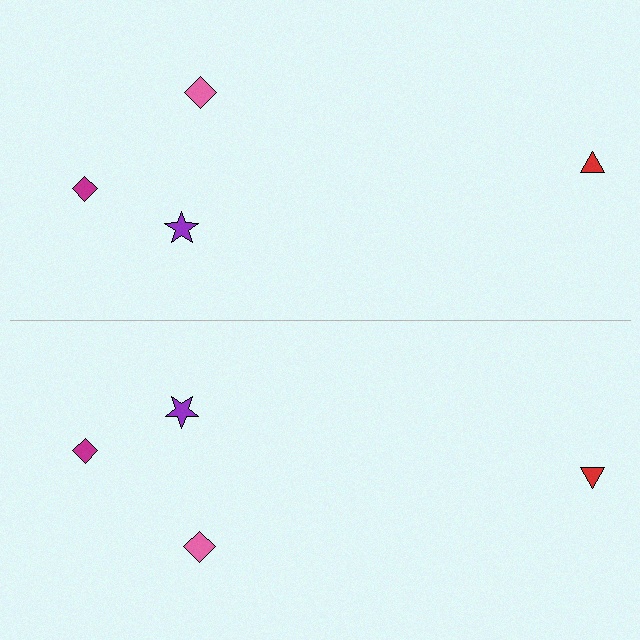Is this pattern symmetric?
Yes, this pattern has bilateral (reflection) symmetry.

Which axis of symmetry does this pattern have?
The pattern has a horizontal axis of symmetry running through the center of the image.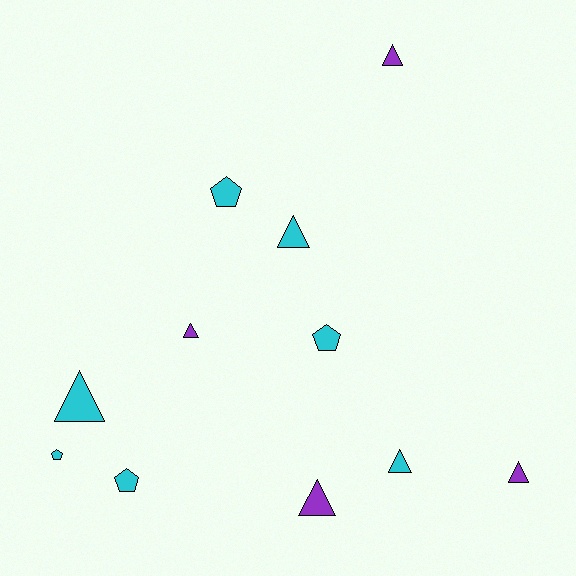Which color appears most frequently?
Cyan, with 7 objects.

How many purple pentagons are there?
There are no purple pentagons.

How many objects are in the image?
There are 11 objects.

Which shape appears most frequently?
Triangle, with 7 objects.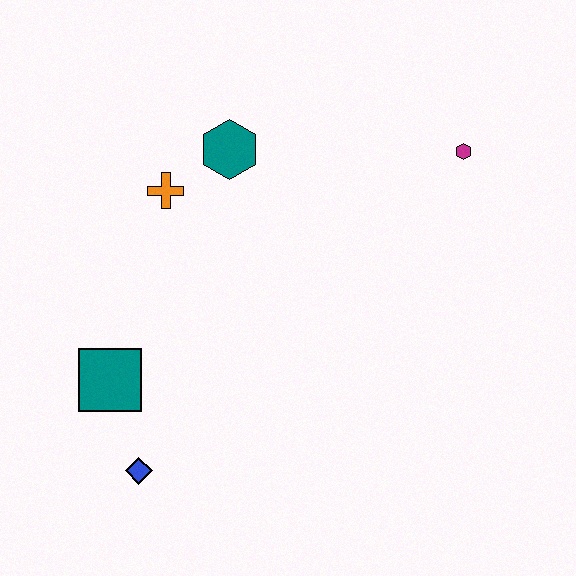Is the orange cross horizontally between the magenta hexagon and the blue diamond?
Yes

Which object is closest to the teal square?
The blue diamond is closest to the teal square.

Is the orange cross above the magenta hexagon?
No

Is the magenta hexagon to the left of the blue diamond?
No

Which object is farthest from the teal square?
The magenta hexagon is farthest from the teal square.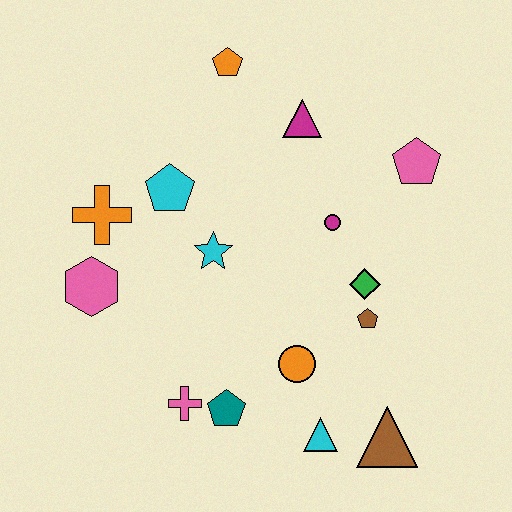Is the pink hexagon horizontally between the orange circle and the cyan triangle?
No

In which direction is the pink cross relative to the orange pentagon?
The pink cross is below the orange pentagon.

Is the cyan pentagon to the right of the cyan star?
No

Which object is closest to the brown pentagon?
The green diamond is closest to the brown pentagon.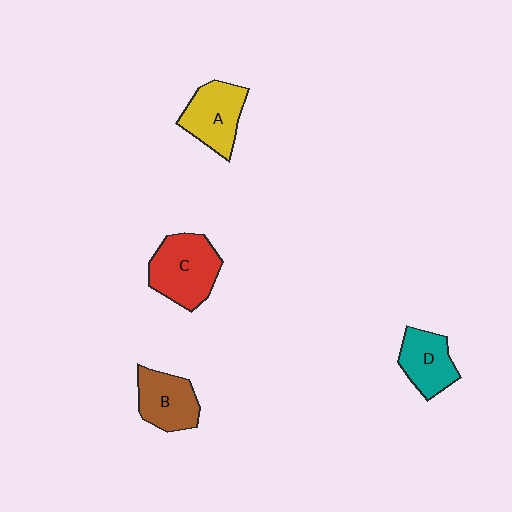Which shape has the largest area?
Shape C (red).